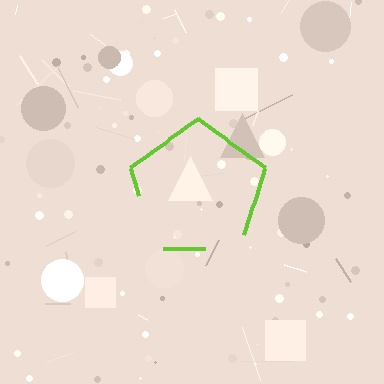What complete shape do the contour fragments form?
The contour fragments form a pentagon.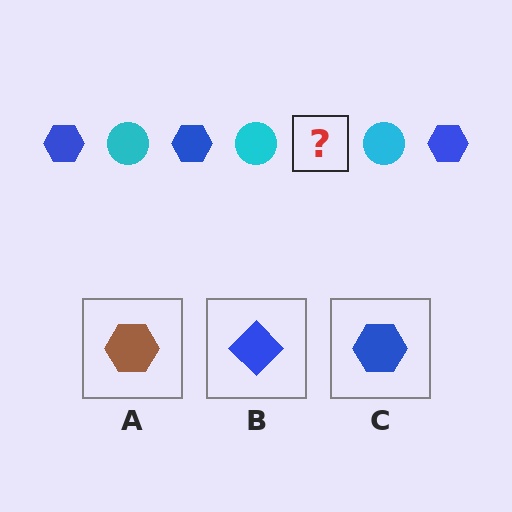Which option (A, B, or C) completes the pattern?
C.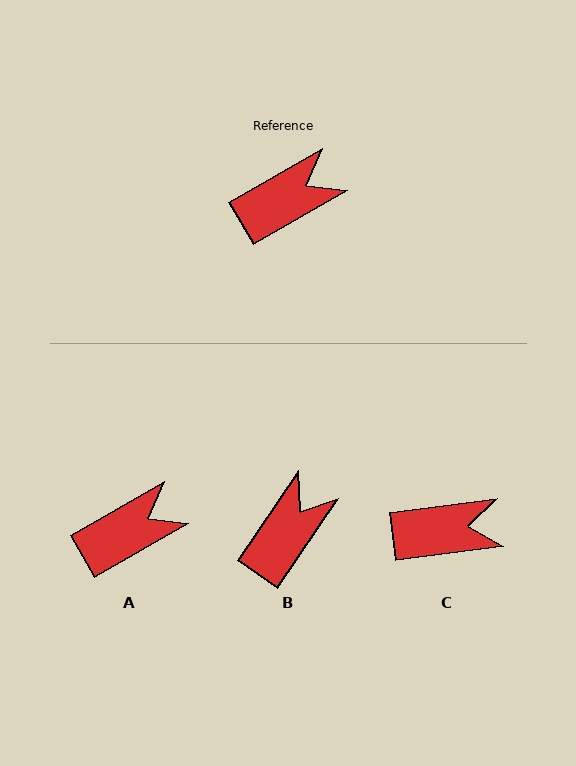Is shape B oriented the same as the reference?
No, it is off by about 26 degrees.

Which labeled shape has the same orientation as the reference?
A.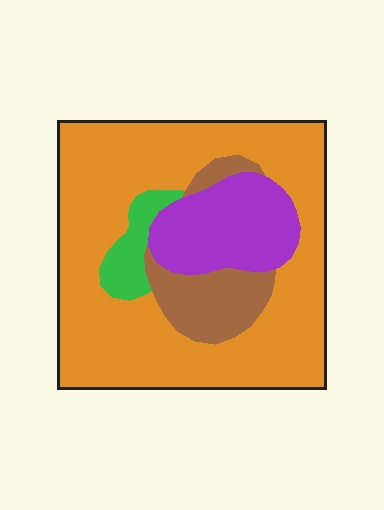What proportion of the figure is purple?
Purple takes up about one sixth (1/6) of the figure.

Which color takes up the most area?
Orange, at roughly 65%.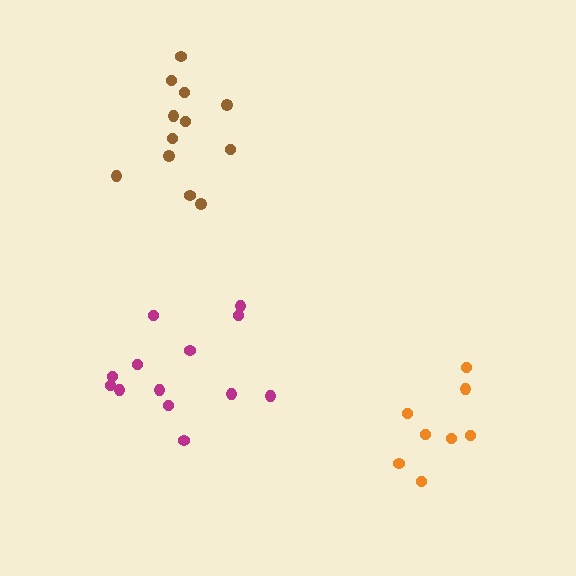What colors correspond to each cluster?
The clusters are colored: magenta, orange, brown.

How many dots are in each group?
Group 1: 13 dots, Group 2: 8 dots, Group 3: 12 dots (33 total).